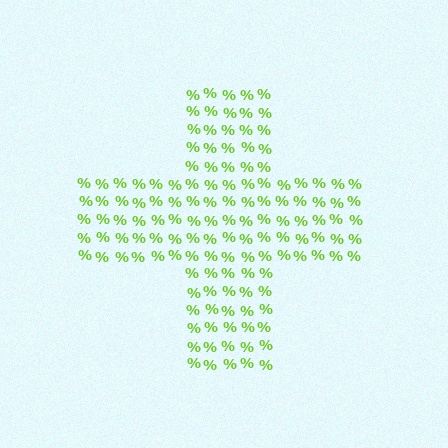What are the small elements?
The small elements are percent signs.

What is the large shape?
The large shape is a cross.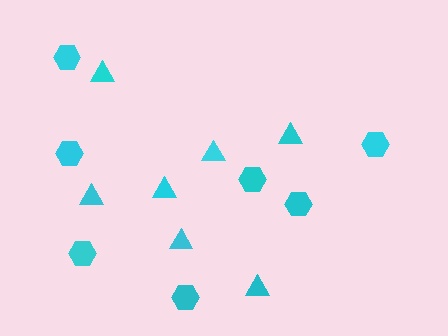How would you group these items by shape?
There are 2 groups: one group of hexagons (7) and one group of triangles (7).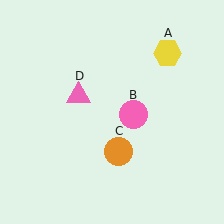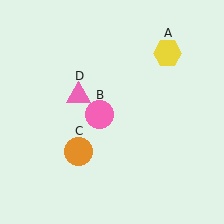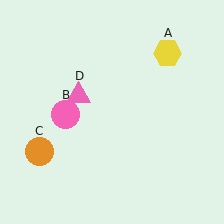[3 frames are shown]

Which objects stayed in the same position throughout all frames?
Yellow hexagon (object A) and pink triangle (object D) remained stationary.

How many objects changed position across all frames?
2 objects changed position: pink circle (object B), orange circle (object C).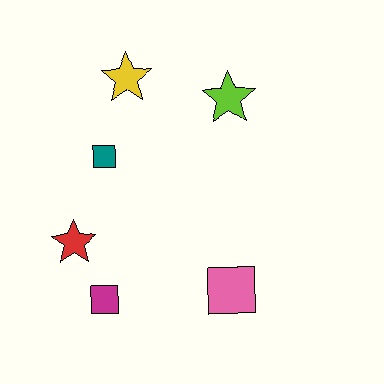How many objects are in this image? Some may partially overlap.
There are 6 objects.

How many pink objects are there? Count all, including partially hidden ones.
There is 1 pink object.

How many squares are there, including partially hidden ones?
There are 3 squares.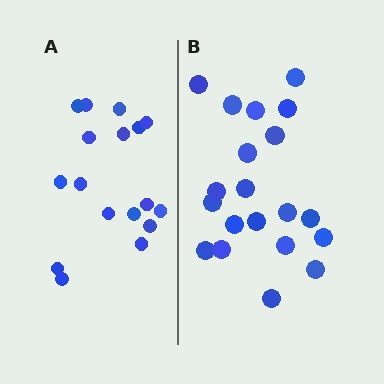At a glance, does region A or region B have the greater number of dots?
Region B (the right region) has more dots.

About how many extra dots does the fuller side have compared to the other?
Region B has just a few more — roughly 2 or 3 more dots than region A.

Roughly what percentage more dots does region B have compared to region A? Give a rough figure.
About 20% more.